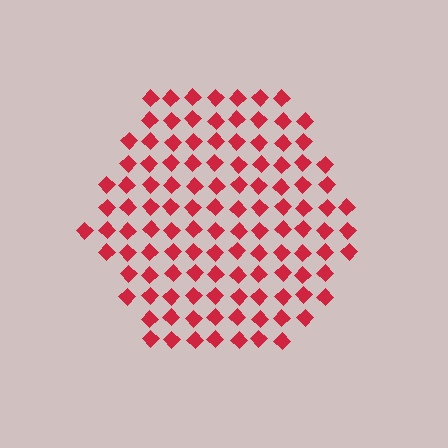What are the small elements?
The small elements are diamonds.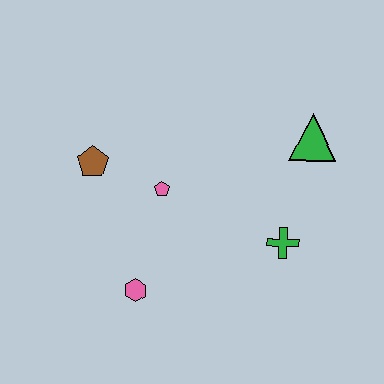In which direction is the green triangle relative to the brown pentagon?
The green triangle is to the right of the brown pentagon.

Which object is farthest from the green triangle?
The pink hexagon is farthest from the green triangle.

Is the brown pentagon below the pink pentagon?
No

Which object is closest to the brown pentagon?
The pink pentagon is closest to the brown pentagon.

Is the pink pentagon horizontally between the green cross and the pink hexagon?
Yes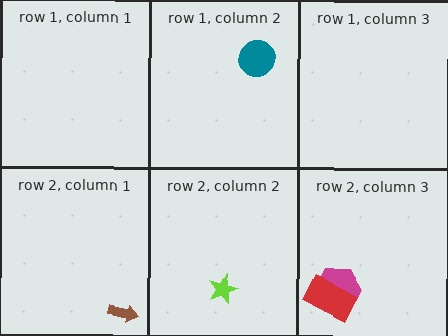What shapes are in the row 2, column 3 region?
The magenta hexagon, the red rectangle.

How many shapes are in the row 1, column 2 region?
1.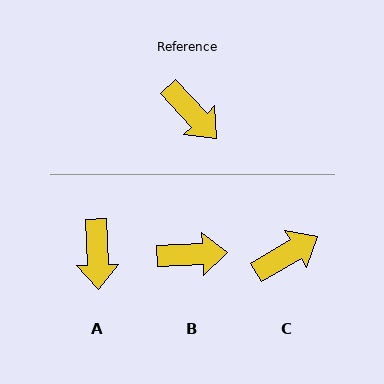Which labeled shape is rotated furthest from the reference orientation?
C, about 78 degrees away.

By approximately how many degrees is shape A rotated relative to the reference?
Approximately 41 degrees clockwise.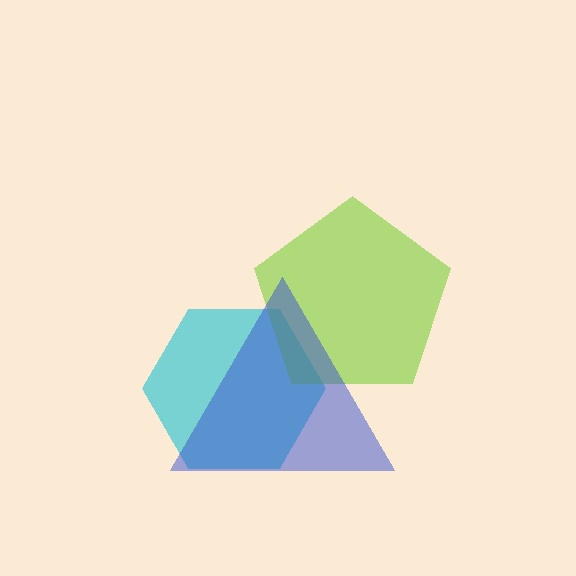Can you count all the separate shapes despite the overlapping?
Yes, there are 3 separate shapes.